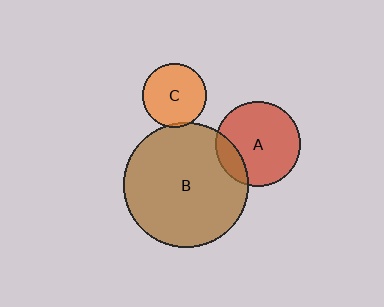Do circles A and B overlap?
Yes.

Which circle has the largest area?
Circle B (brown).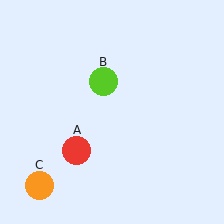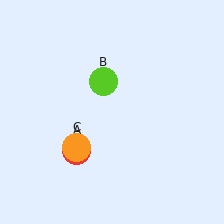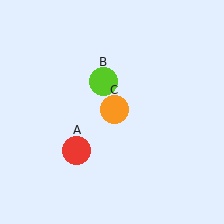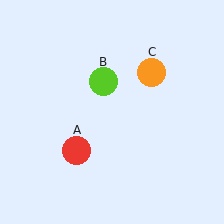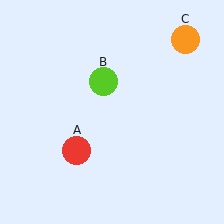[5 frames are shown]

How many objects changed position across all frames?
1 object changed position: orange circle (object C).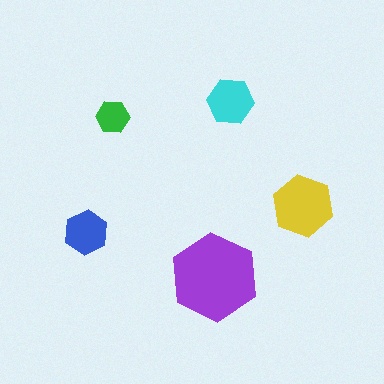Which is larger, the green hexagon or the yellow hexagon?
The yellow one.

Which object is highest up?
The cyan hexagon is topmost.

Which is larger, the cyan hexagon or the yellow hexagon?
The yellow one.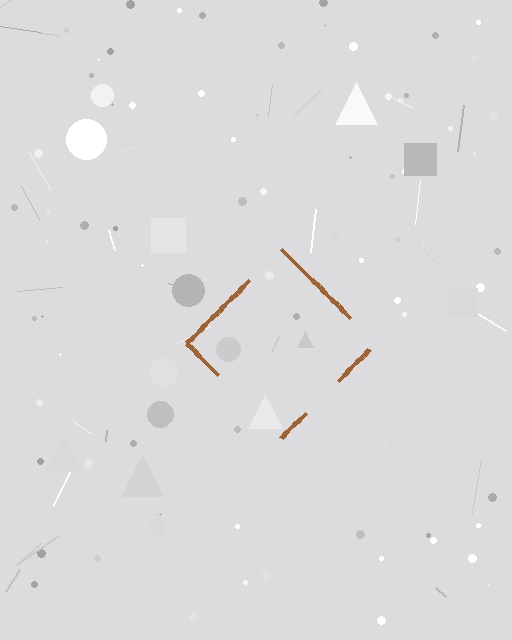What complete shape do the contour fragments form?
The contour fragments form a diamond.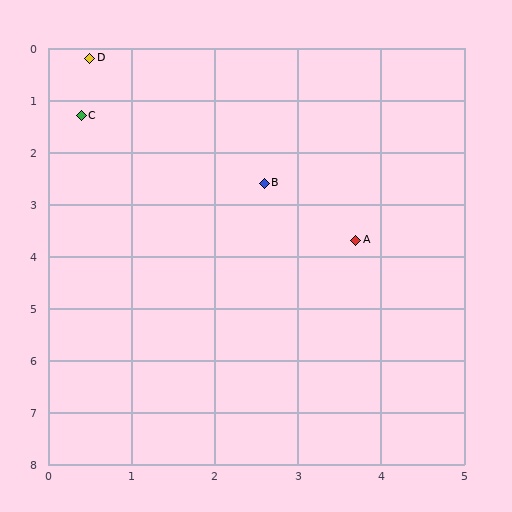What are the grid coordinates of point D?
Point D is at approximately (0.5, 0.2).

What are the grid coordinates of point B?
Point B is at approximately (2.6, 2.6).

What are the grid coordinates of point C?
Point C is at approximately (0.4, 1.3).